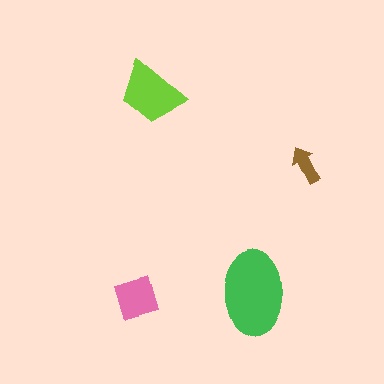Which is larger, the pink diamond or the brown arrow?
The pink diamond.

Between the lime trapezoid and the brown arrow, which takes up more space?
The lime trapezoid.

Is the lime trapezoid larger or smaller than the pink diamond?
Larger.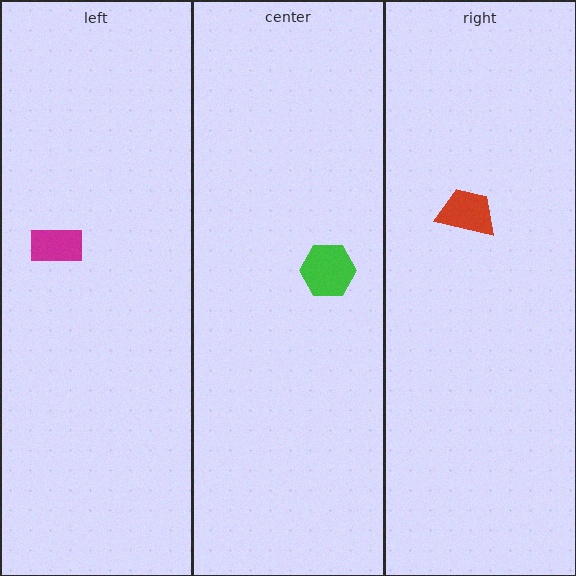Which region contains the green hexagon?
The center region.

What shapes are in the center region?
The green hexagon.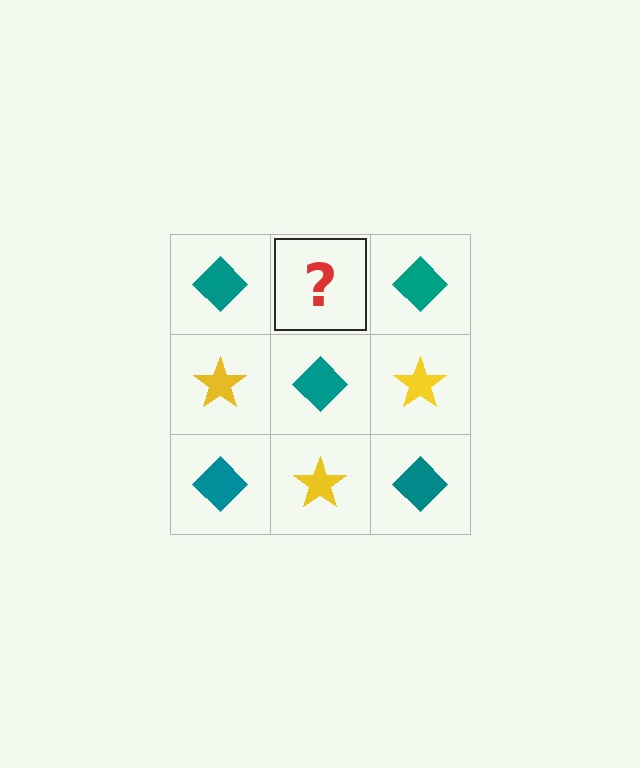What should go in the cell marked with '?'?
The missing cell should contain a yellow star.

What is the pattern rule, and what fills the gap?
The rule is that it alternates teal diamond and yellow star in a checkerboard pattern. The gap should be filled with a yellow star.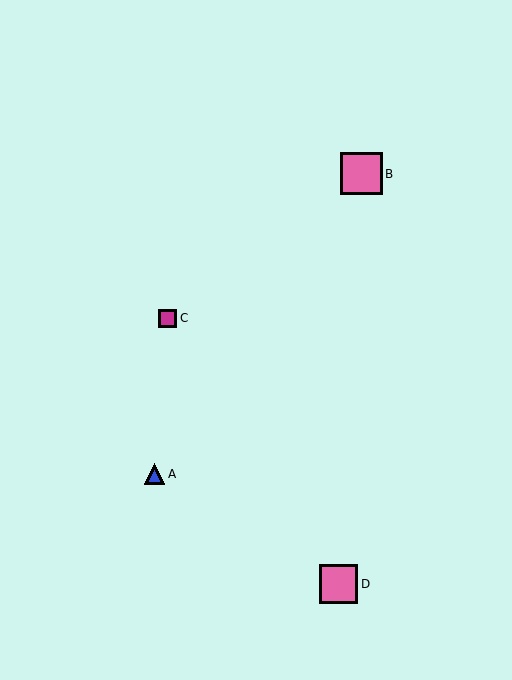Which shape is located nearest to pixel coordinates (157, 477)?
The blue triangle (labeled A) at (154, 474) is nearest to that location.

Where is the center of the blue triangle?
The center of the blue triangle is at (154, 474).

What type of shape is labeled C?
Shape C is a magenta square.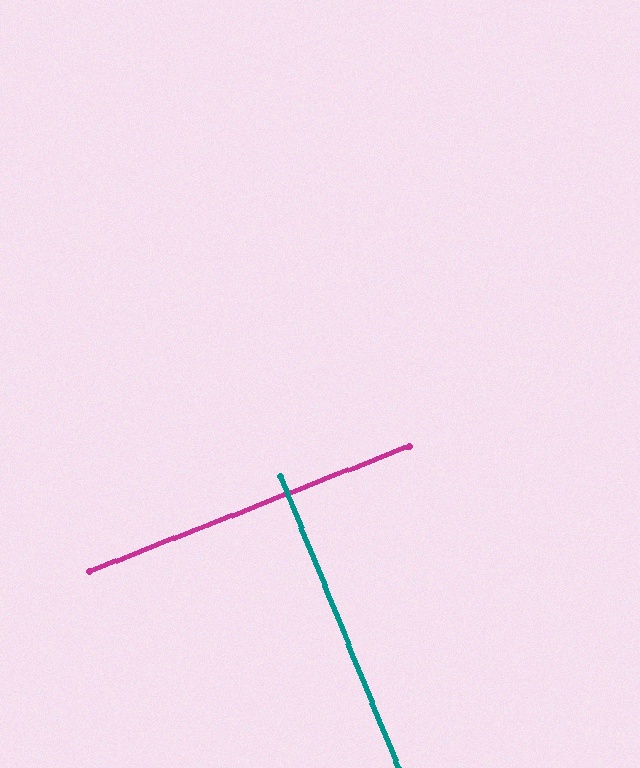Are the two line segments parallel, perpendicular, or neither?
Perpendicular — they meet at approximately 89°.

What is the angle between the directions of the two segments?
Approximately 89 degrees.